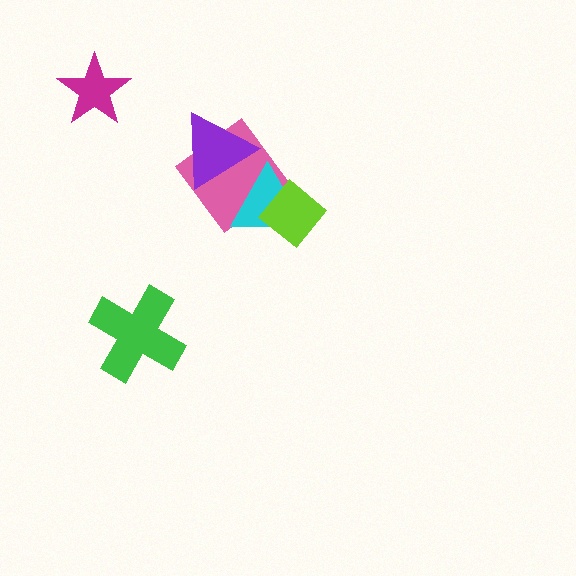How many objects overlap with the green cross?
0 objects overlap with the green cross.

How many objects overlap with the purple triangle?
2 objects overlap with the purple triangle.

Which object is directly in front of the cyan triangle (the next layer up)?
The lime diamond is directly in front of the cyan triangle.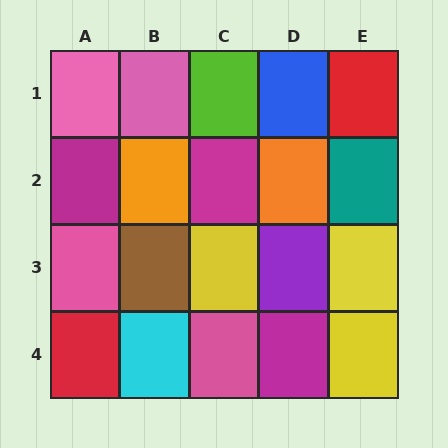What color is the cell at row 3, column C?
Yellow.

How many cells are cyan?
1 cell is cyan.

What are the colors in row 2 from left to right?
Magenta, orange, magenta, orange, teal.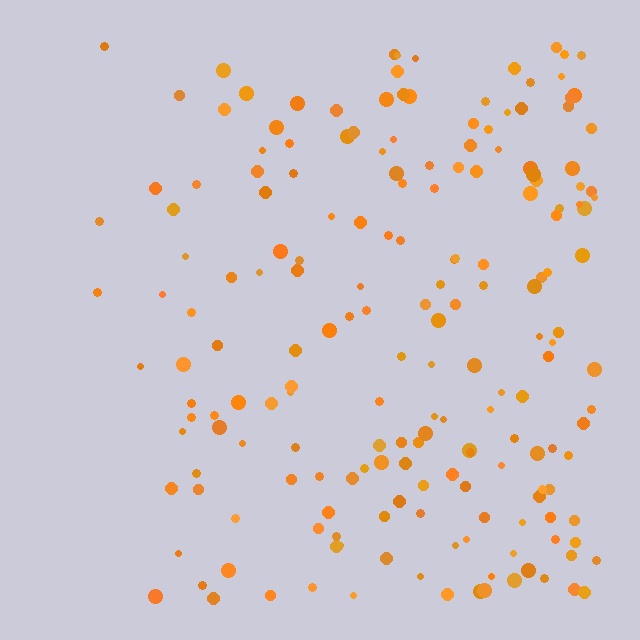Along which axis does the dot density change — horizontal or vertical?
Horizontal.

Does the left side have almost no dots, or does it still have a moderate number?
Still a moderate number, just noticeably fewer than the right.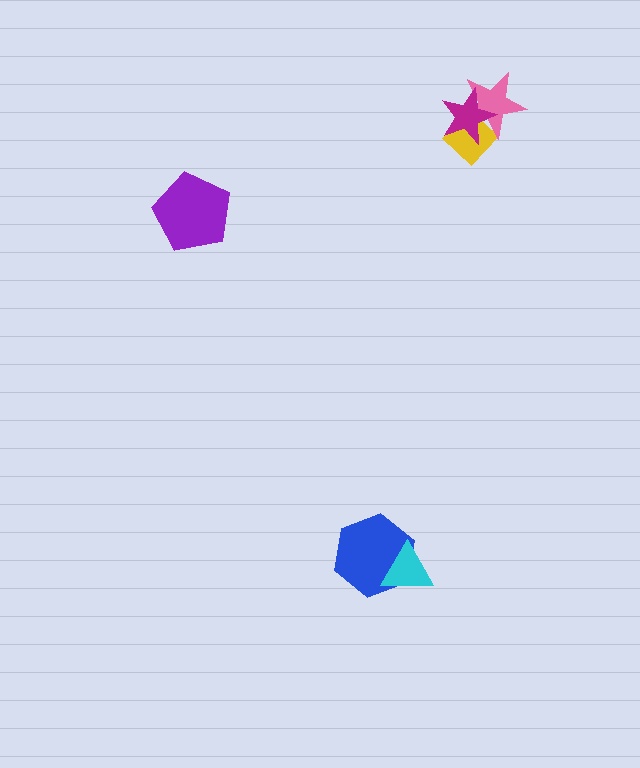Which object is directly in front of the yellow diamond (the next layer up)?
The pink star is directly in front of the yellow diamond.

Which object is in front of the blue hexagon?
The cyan triangle is in front of the blue hexagon.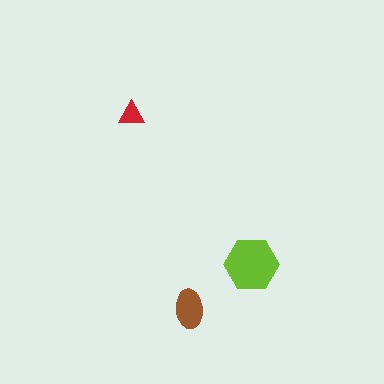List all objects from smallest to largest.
The red triangle, the brown ellipse, the lime hexagon.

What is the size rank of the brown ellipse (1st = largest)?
2nd.